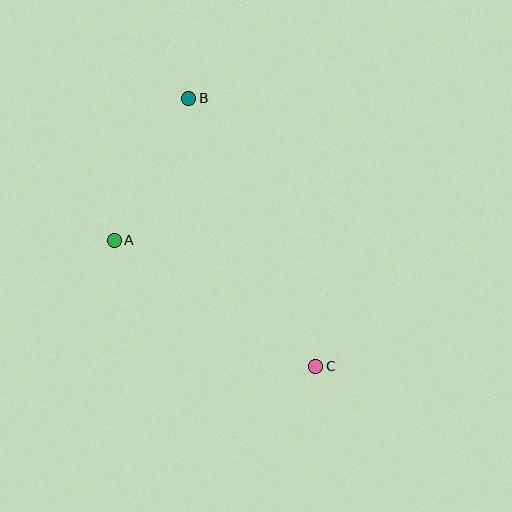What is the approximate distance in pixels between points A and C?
The distance between A and C is approximately 238 pixels.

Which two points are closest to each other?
Points A and B are closest to each other.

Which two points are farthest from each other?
Points B and C are farthest from each other.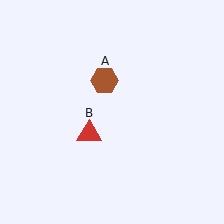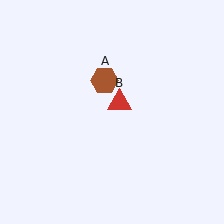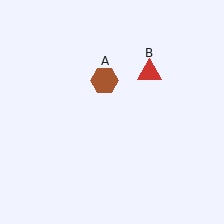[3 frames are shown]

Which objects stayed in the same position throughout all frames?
Brown hexagon (object A) remained stationary.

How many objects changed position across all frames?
1 object changed position: red triangle (object B).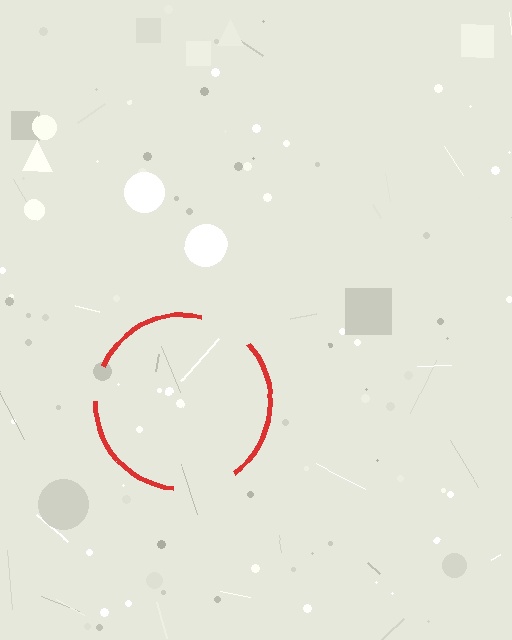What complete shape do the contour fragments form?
The contour fragments form a circle.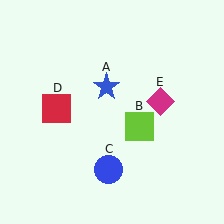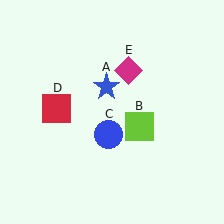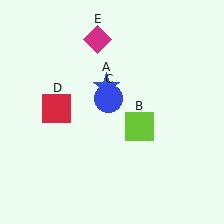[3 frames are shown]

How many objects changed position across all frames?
2 objects changed position: blue circle (object C), magenta diamond (object E).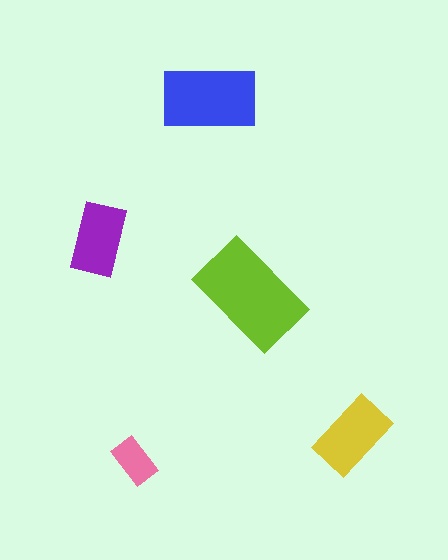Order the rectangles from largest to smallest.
the lime one, the blue one, the yellow one, the purple one, the pink one.